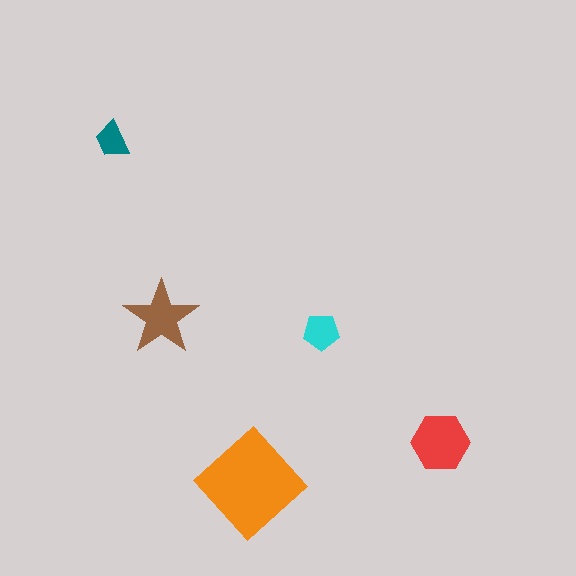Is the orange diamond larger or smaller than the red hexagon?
Larger.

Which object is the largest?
The orange diamond.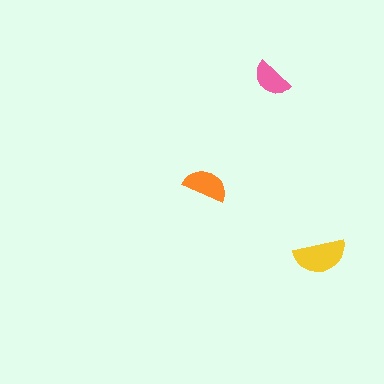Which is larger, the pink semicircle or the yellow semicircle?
The yellow one.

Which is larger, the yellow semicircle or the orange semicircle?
The yellow one.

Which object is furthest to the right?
The yellow semicircle is rightmost.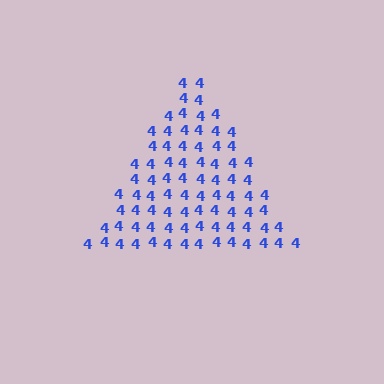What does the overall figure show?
The overall figure shows a triangle.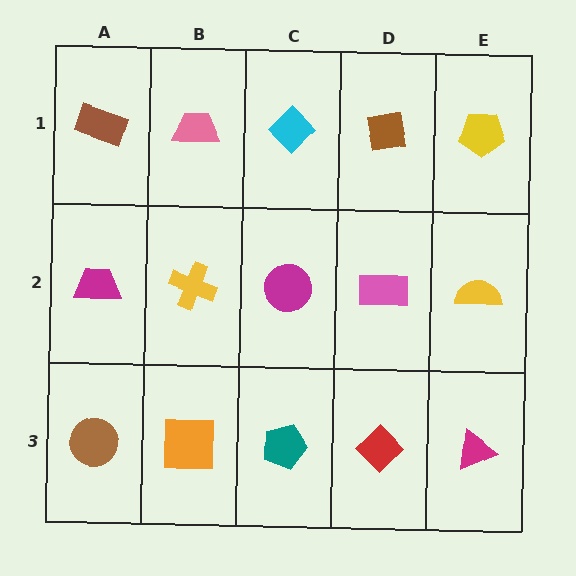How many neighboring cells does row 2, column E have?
3.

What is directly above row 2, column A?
A brown rectangle.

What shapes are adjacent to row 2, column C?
A cyan diamond (row 1, column C), a teal pentagon (row 3, column C), a yellow cross (row 2, column B), a pink rectangle (row 2, column D).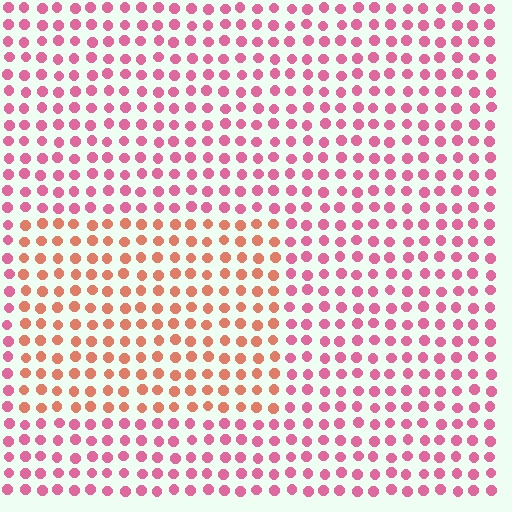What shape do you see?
I see a rectangle.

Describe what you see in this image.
The image is filled with small pink elements in a uniform arrangement. A rectangle-shaped region is visible where the elements are tinted to a slightly different hue, forming a subtle color boundary.